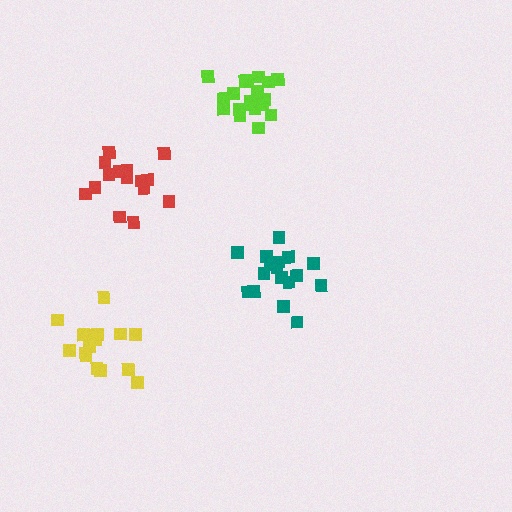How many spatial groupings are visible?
There are 4 spatial groupings.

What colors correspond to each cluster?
The clusters are colored: teal, lime, red, yellow.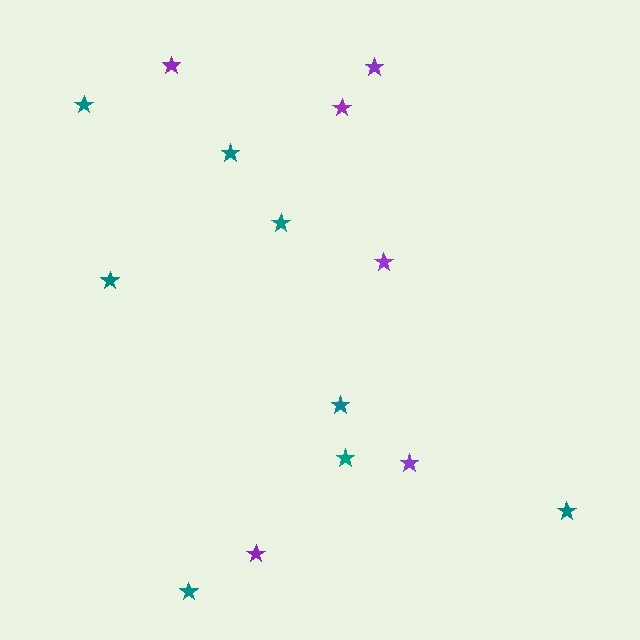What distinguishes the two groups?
There are 2 groups: one group of teal stars (8) and one group of purple stars (6).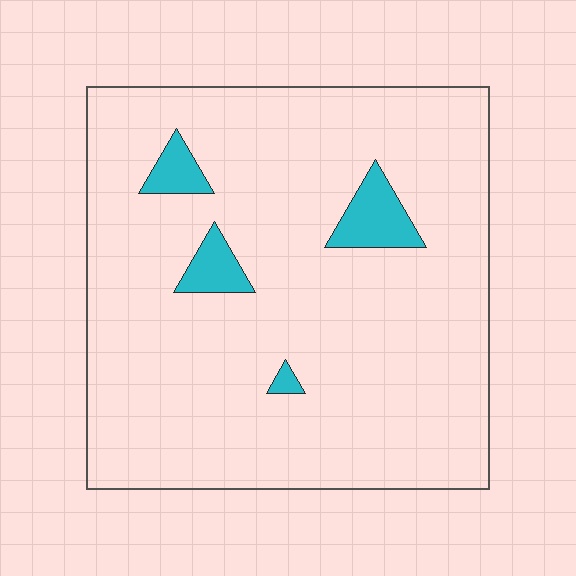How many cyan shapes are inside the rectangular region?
4.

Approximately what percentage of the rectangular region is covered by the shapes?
Approximately 5%.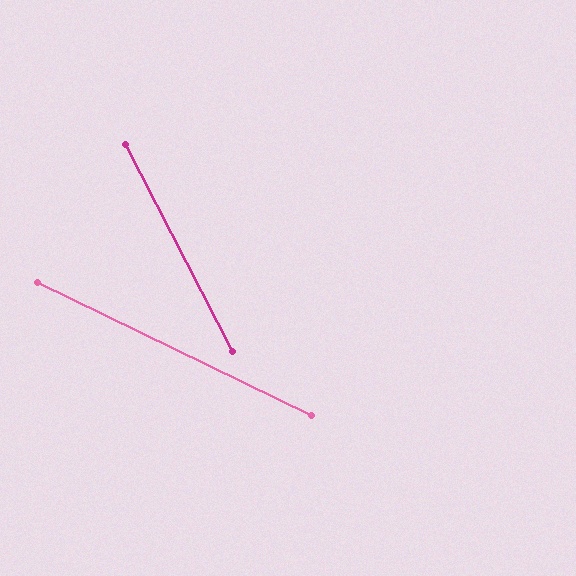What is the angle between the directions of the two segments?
Approximately 37 degrees.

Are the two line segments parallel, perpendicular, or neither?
Neither parallel nor perpendicular — they differ by about 37°.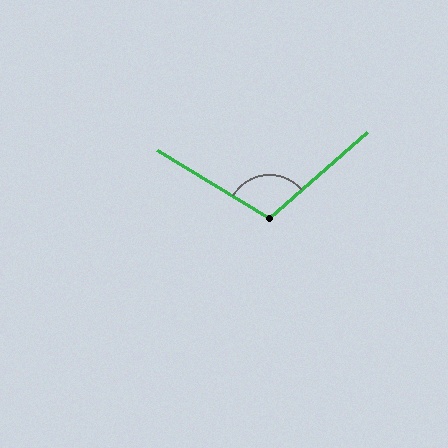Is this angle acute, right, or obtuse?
It is obtuse.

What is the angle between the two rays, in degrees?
Approximately 108 degrees.